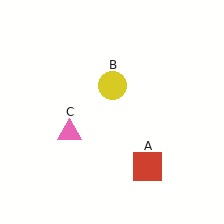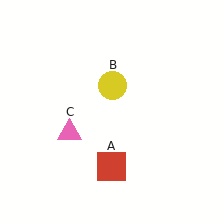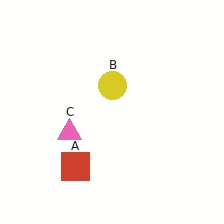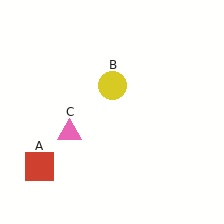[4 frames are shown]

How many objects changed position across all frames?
1 object changed position: red square (object A).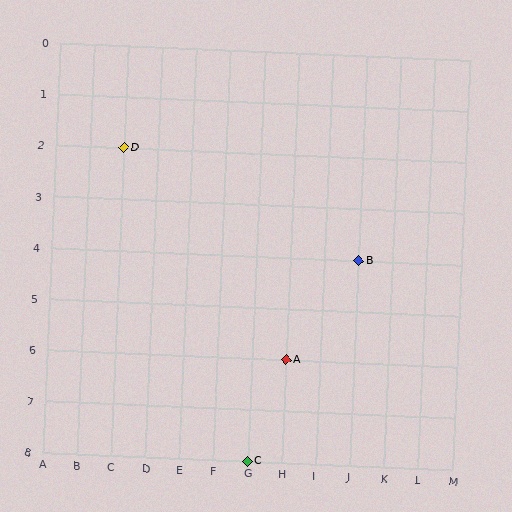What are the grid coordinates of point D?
Point D is at grid coordinates (C, 2).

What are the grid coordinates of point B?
Point B is at grid coordinates (J, 4).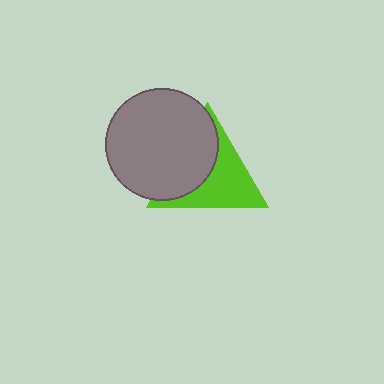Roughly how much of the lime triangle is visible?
About half of it is visible (roughly 53%).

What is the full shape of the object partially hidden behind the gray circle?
The partially hidden object is a lime triangle.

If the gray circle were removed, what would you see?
You would see the complete lime triangle.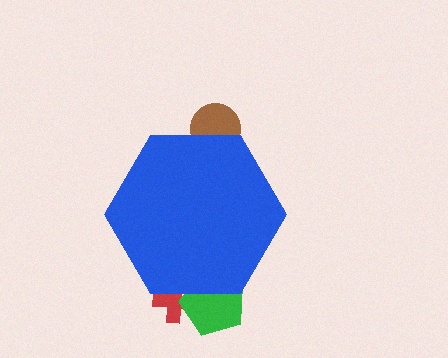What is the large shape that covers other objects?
A blue hexagon.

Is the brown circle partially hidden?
Yes, the brown circle is partially hidden behind the blue hexagon.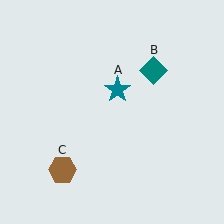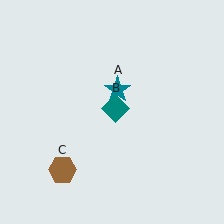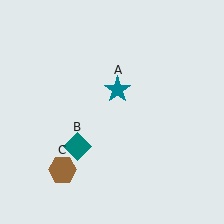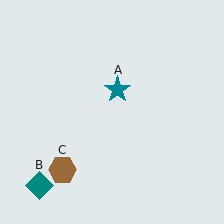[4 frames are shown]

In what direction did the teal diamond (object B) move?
The teal diamond (object B) moved down and to the left.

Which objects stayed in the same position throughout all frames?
Teal star (object A) and brown hexagon (object C) remained stationary.